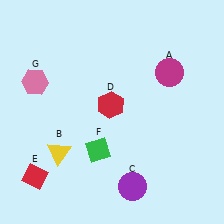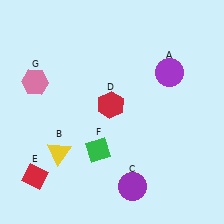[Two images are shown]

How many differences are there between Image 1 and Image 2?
There is 1 difference between the two images.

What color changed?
The circle (A) changed from magenta in Image 1 to purple in Image 2.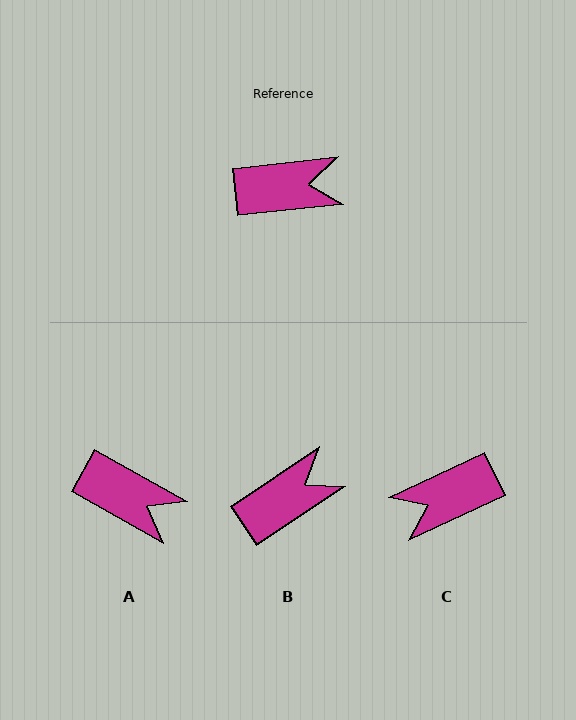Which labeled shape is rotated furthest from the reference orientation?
C, about 161 degrees away.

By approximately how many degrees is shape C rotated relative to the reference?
Approximately 161 degrees clockwise.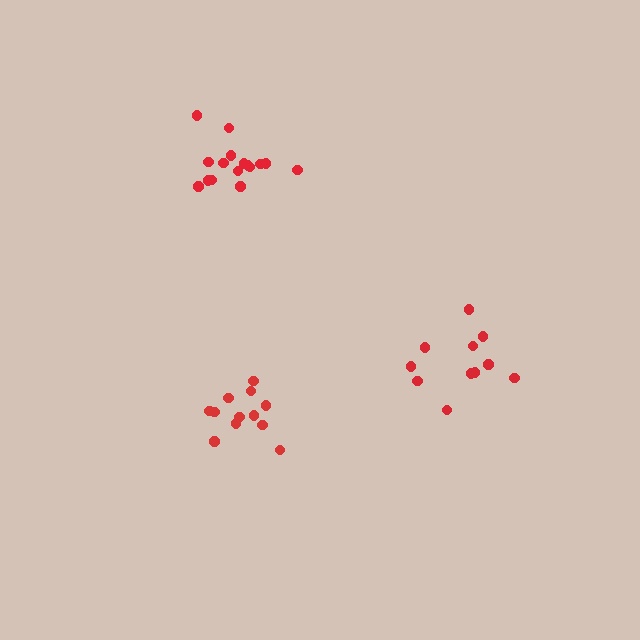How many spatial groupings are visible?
There are 3 spatial groupings.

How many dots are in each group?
Group 1: 11 dots, Group 2: 16 dots, Group 3: 12 dots (39 total).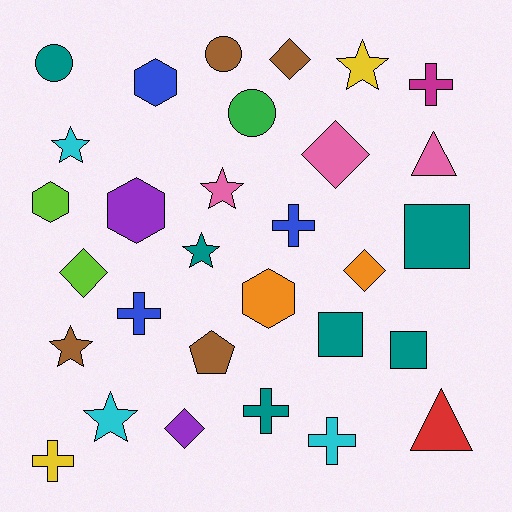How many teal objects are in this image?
There are 6 teal objects.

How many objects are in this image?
There are 30 objects.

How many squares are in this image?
There are 3 squares.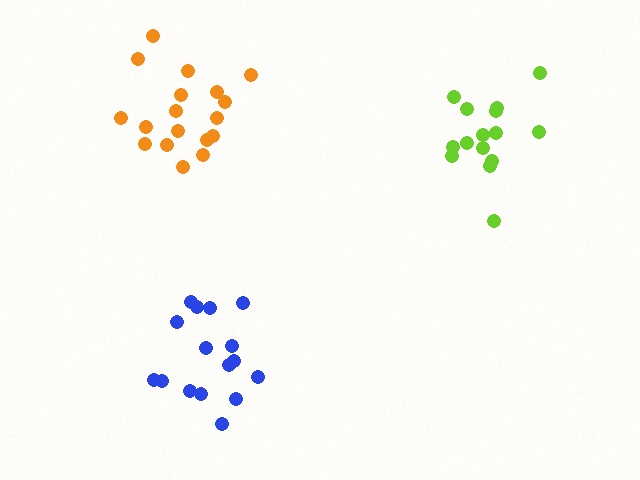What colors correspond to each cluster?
The clusters are colored: lime, blue, orange.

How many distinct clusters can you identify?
There are 3 distinct clusters.